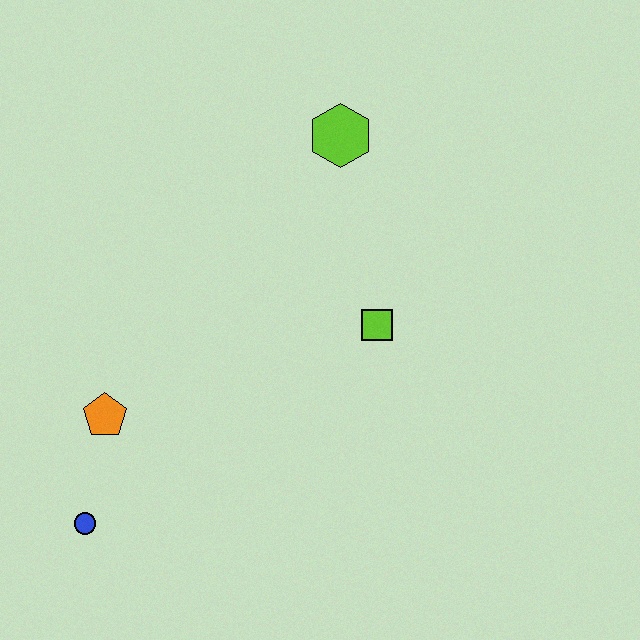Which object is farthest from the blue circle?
The lime hexagon is farthest from the blue circle.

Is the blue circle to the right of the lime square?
No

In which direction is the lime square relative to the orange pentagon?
The lime square is to the right of the orange pentagon.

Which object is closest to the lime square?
The lime hexagon is closest to the lime square.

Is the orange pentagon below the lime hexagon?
Yes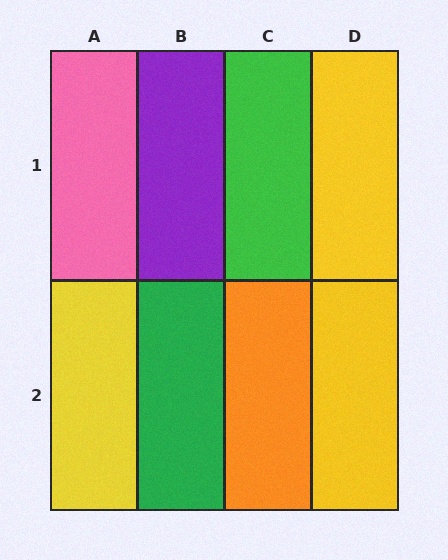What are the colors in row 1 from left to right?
Pink, purple, green, yellow.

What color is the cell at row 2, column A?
Yellow.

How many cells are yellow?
3 cells are yellow.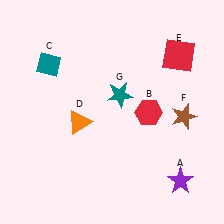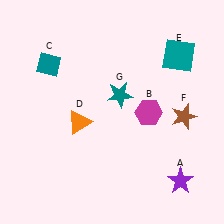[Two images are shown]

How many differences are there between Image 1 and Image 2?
There are 2 differences between the two images.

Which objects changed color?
B changed from red to magenta. E changed from red to teal.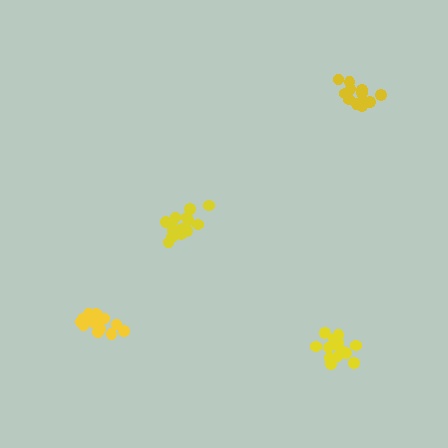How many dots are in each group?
Group 1: 14 dots, Group 2: 15 dots, Group 3: 14 dots, Group 4: 13 dots (56 total).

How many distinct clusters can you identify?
There are 4 distinct clusters.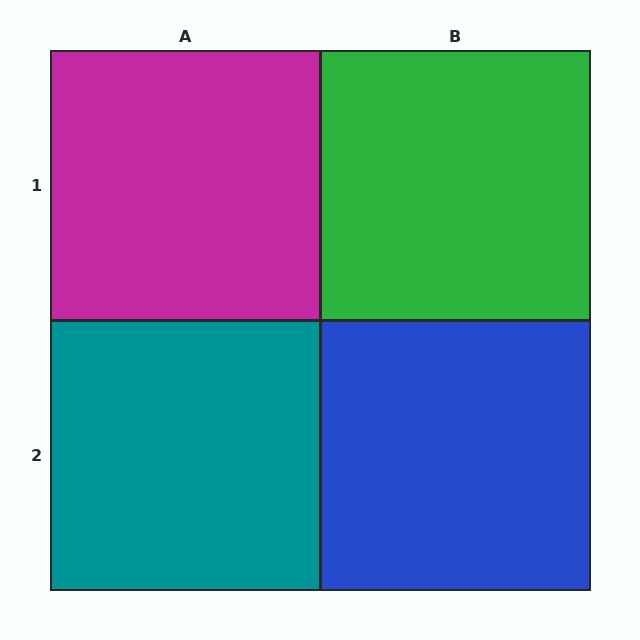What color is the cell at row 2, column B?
Blue.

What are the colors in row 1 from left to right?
Magenta, green.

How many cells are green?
1 cell is green.